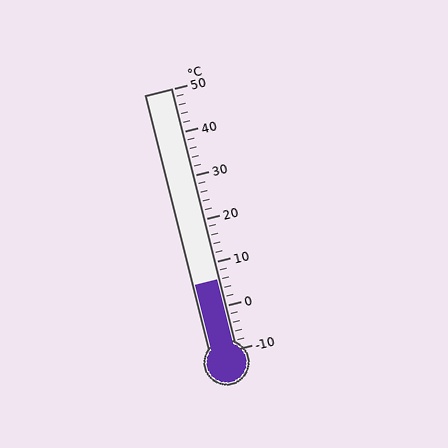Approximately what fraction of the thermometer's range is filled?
The thermometer is filled to approximately 25% of its range.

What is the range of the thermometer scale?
The thermometer scale ranges from -10°C to 50°C.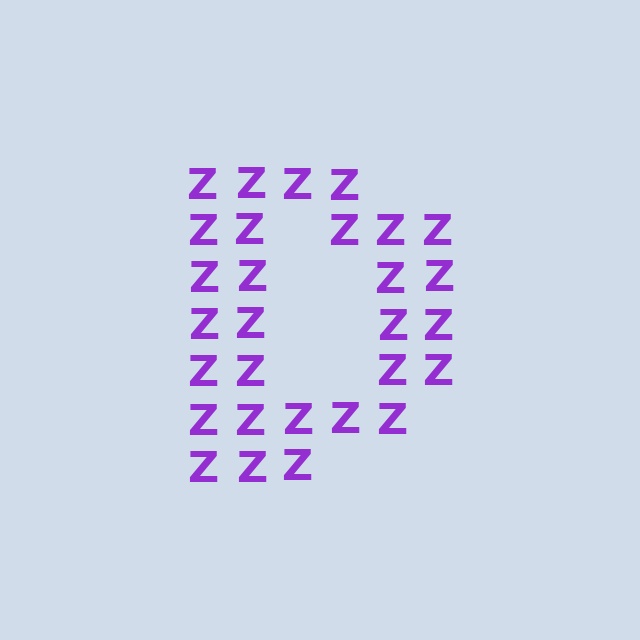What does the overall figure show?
The overall figure shows the letter D.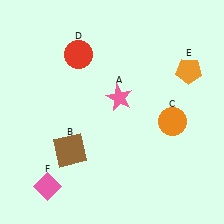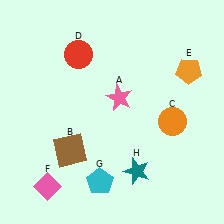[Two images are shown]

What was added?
A cyan pentagon (G), a teal star (H) were added in Image 2.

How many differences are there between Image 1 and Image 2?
There are 2 differences between the two images.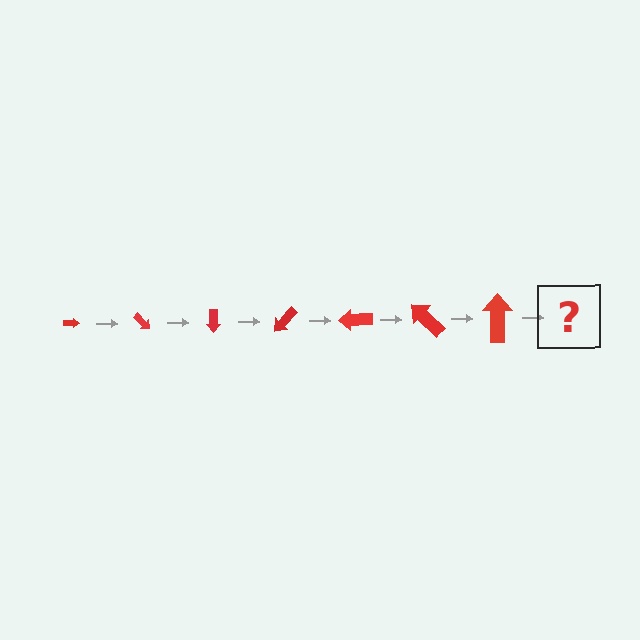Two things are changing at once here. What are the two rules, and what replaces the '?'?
The two rules are that the arrow grows larger each step and it rotates 45 degrees each step. The '?' should be an arrow, larger than the previous one and rotated 315 degrees from the start.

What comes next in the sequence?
The next element should be an arrow, larger than the previous one and rotated 315 degrees from the start.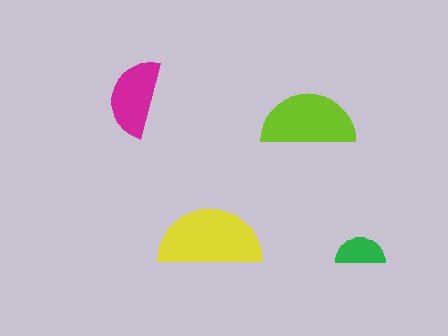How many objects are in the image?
There are 4 objects in the image.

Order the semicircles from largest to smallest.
the yellow one, the lime one, the magenta one, the green one.